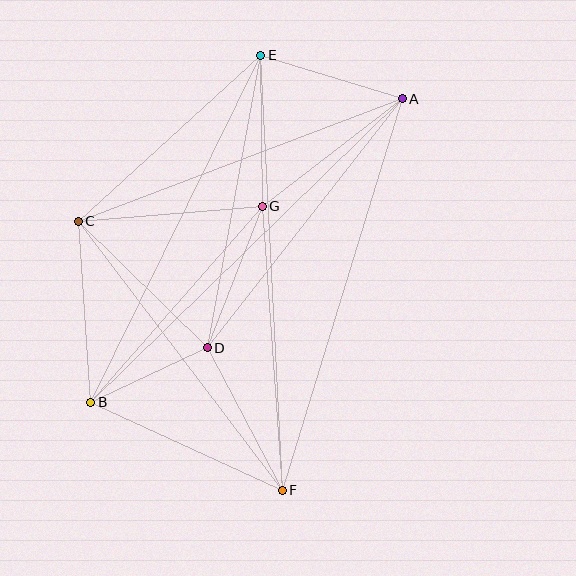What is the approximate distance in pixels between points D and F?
The distance between D and F is approximately 161 pixels.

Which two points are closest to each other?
Points B and D are closest to each other.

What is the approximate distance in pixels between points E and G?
The distance between E and G is approximately 151 pixels.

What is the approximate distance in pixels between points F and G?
The distance between F and G is approximately 285 pixels.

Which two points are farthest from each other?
Points E and F are farthest from each other.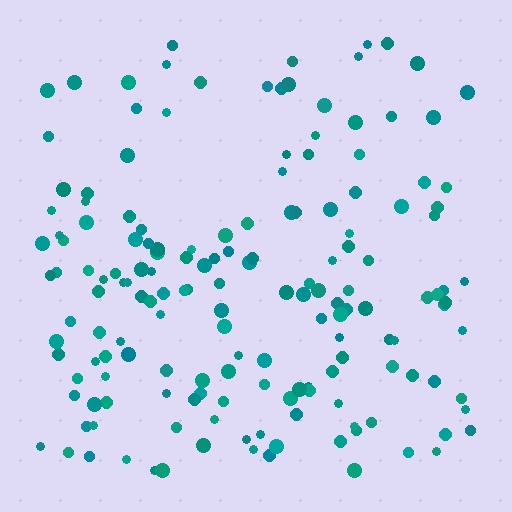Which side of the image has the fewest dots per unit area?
The top.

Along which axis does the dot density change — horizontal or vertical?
Vertical.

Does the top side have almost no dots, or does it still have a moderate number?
Still a moderate number, just noticeably fewer than the bottom.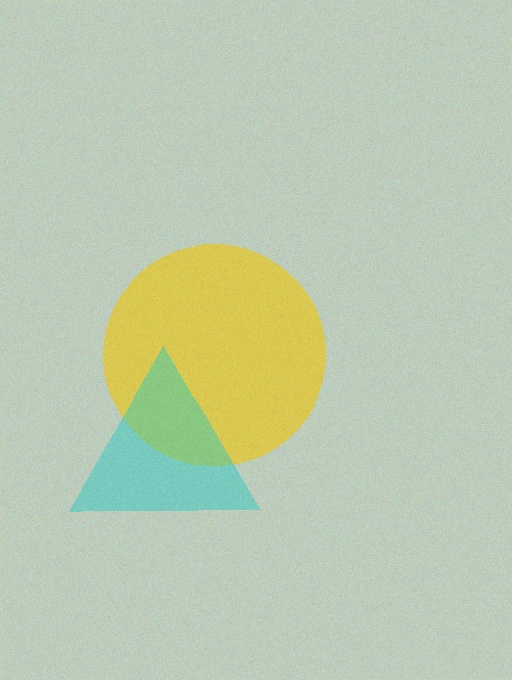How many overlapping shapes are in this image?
There are 2 overlapping shapes in the image.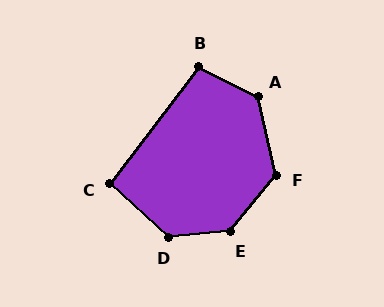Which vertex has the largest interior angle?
E, at approximately 134 degrees.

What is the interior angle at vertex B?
Approximately 100 degrees (obtuse).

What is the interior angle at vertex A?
Approximately 130 degrees (obtuse).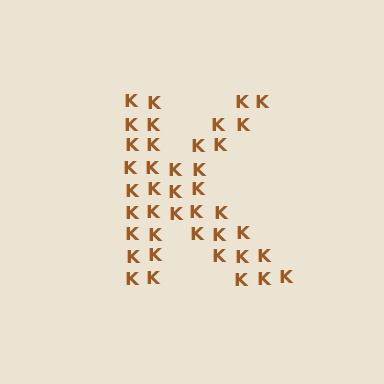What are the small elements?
The small elements are letter K's.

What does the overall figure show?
The overall figure shows the letter K.